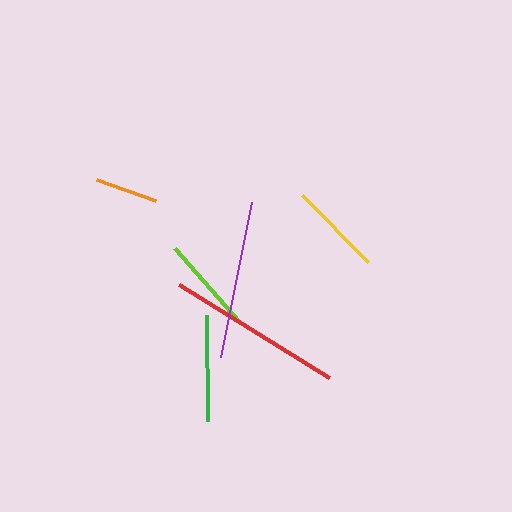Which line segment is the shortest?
The orange line is the shortest at approximately 63 pixels.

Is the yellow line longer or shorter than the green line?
The green line is longer than the yellow line.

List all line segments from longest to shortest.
From longest to shortest: red, purple, green, lime, yellow, orange.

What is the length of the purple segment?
The purple segment is approximately 158 pixels long.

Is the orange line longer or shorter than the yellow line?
The yellow line is longer than the orange line.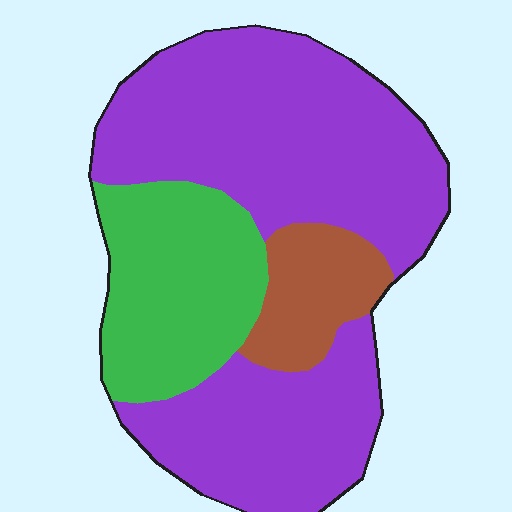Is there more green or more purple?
Purple.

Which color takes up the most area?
Purple, at roughly 65%.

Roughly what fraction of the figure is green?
Green takes up about one quarter (1/4) of the figure.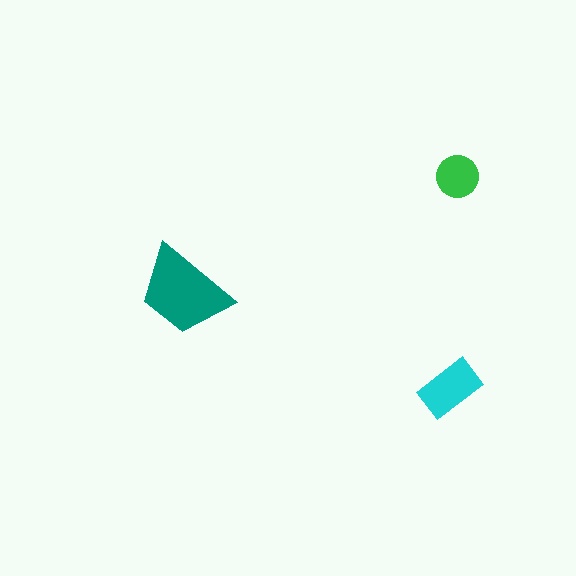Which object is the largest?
The teal trapezoid.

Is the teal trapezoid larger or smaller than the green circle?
Larger.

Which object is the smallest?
The green circle.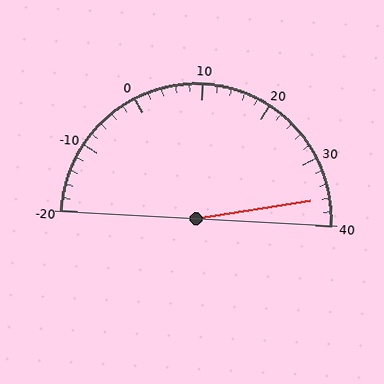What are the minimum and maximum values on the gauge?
The gauge ranges from -20 to 40.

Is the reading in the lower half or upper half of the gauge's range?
The reading is in the upper half of the range (-20 to 40).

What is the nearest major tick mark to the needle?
The nearest major tick mark is 40.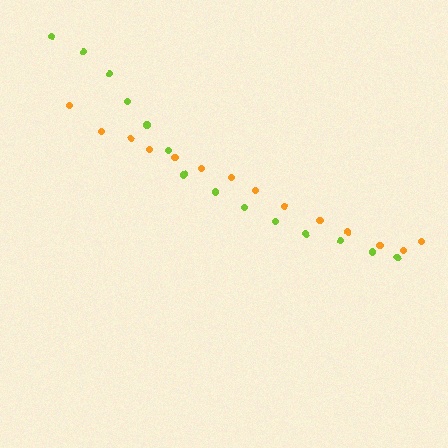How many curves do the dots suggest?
There are 2 distinct paths.